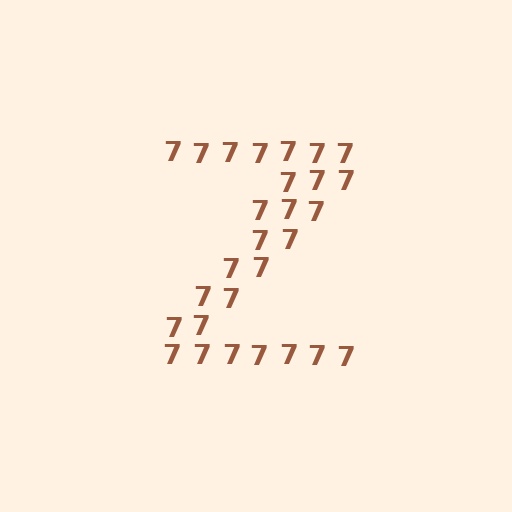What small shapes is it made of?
It is made of small digit 7's.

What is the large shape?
The large shape is the letter Z.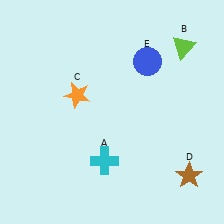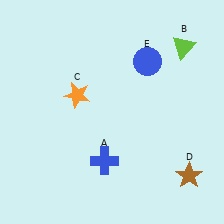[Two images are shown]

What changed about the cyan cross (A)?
In Image 1, A is cyan. In Image 2, it changed to blue.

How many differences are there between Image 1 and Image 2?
There is 1 difference between the two images.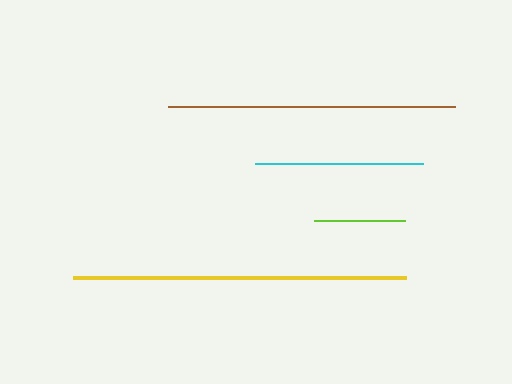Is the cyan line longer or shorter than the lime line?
The cyan line is longer than the lime line.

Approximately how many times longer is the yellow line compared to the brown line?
The yellow line is approximately 1.2 times the length of the brown line.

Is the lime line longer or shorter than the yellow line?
The yellow line is longer than the lime line.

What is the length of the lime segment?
The lime segment is approximately 91 pixels long.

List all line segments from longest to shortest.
From longest to shortest: yellow, brown, cyan, lime.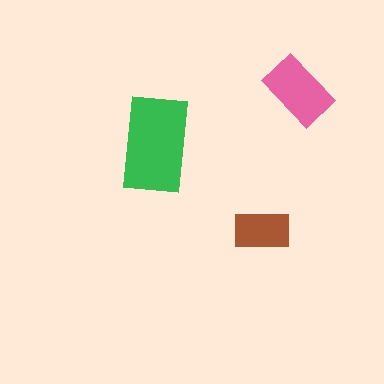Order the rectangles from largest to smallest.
the green one, the pink one, the brown one.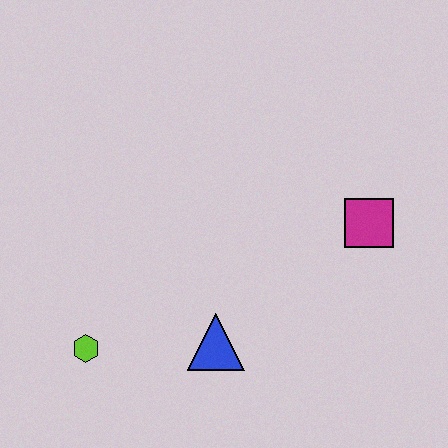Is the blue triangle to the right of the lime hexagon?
Yes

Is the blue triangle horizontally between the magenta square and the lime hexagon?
Yes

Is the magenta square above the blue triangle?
Yes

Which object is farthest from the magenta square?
The lime hexagon is farthest from the magenta square.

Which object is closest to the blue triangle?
The lime hexagon is closest to the blue triangle.